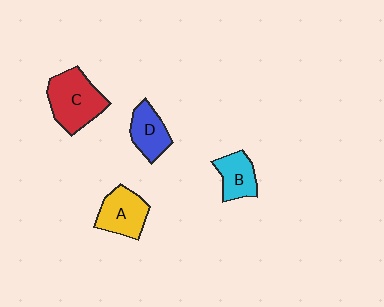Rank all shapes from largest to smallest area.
From largest to smallest: C (red), A (yellow), D (blue), B (cyan).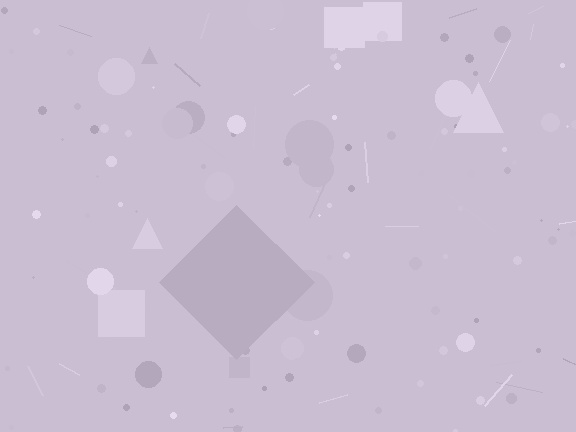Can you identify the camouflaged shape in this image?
The camouflaged shape is a diamond.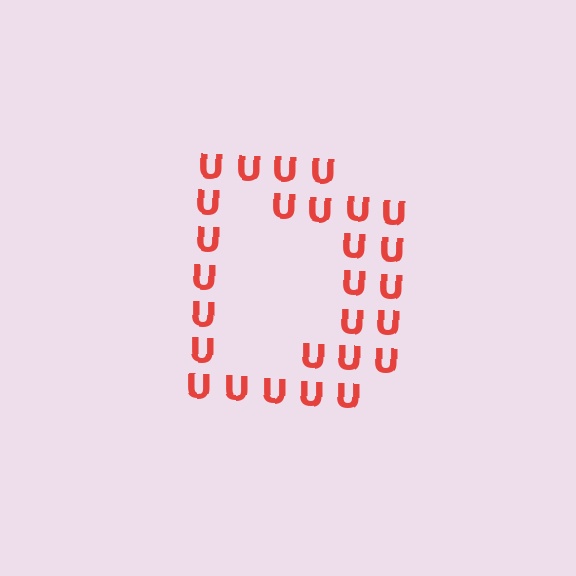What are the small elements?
The small elements are letter U's.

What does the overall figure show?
The overall figure shows the letter D.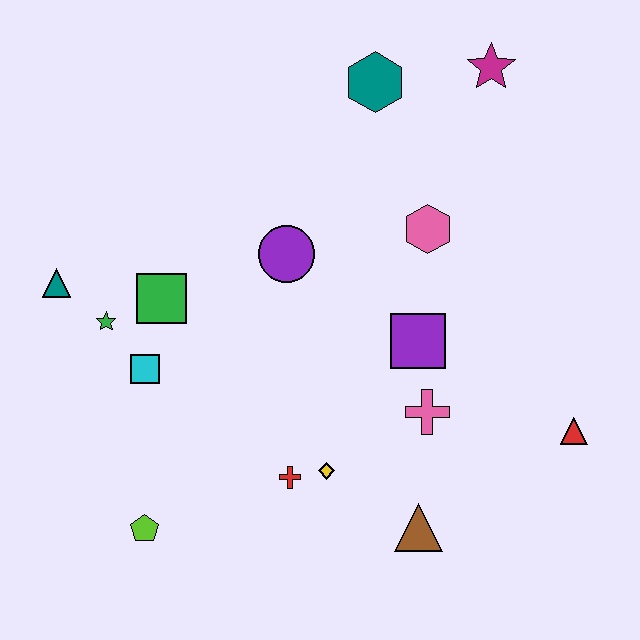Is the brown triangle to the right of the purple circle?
Yes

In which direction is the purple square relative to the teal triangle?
The purple square is to the right of the teal triangle.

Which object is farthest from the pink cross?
The teal triangle is farthest from the pink cross.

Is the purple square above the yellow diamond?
Yes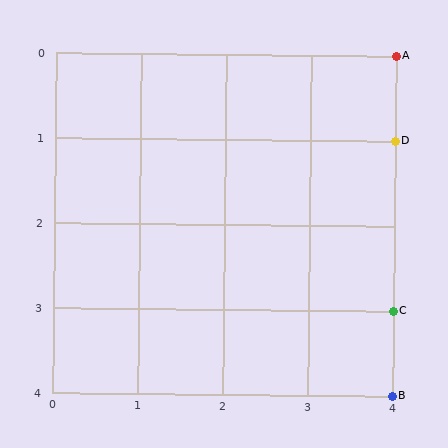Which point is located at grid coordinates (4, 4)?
Point B is at (4, 4).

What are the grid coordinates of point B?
Point B is at grid coordinates (4, 4).